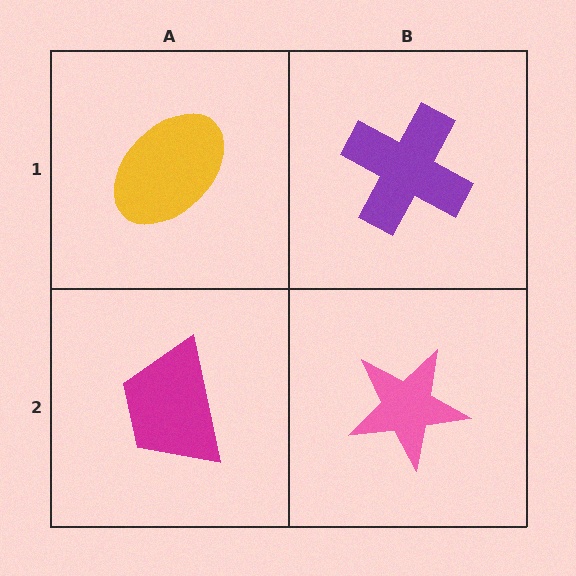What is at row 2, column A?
A magenta trapezoid.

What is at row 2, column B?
A pink star.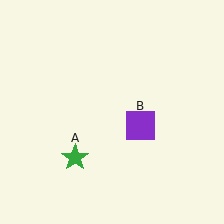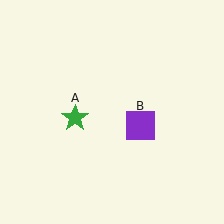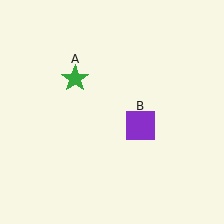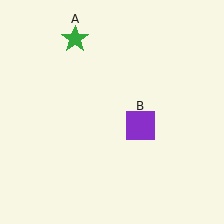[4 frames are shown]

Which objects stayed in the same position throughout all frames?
Purple square (object B) remained stationary.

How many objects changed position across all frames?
1 object changed position: green star (object A).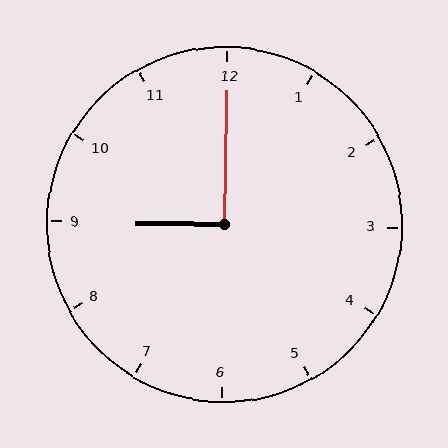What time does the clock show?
9:00.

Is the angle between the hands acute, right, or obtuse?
It is right.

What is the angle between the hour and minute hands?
Approximately 90 degrees.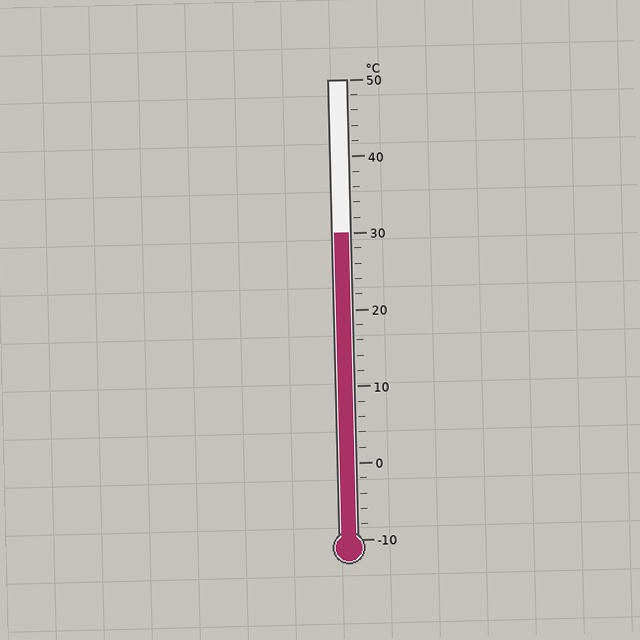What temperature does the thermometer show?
The thermometer shows approximately 30°C.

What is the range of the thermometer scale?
The thermometer scale ranges from -10°C to 50°C.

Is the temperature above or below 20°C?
The temperature is above 20°C.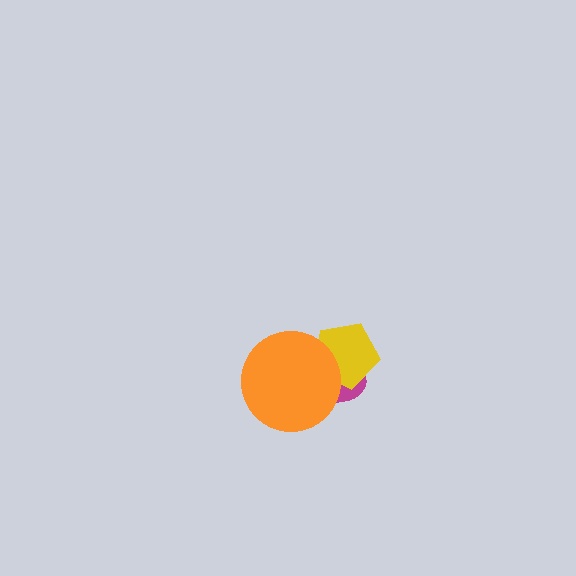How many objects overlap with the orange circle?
2 objects overlap with the orange circle.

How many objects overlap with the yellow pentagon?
2 objects overlap with the yellow pentagon.